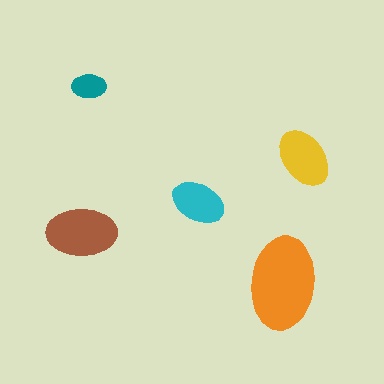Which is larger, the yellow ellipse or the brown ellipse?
The brown one.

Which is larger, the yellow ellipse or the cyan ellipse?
The yellow one.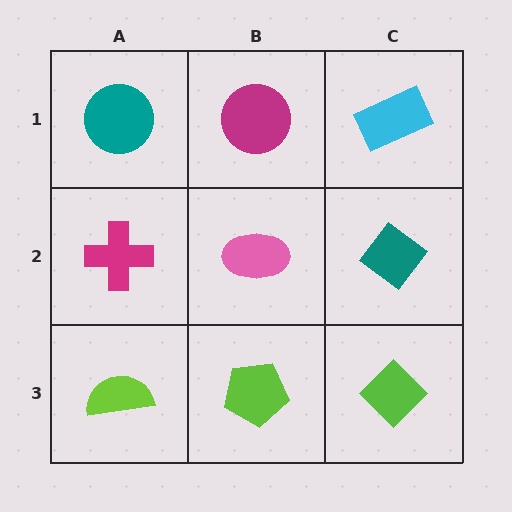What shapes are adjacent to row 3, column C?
A teal diamond (row 2, column C), a lime pentagon (row 3, column B).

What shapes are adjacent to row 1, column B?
A pink ellipse (row 2, column B), a teal circle (row 1, column A), a cyan rectangle (row 1, column C).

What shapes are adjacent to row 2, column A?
A teal circle (row 1, column A), a lime semicircle (row 3, column A), a pink ellipse (row 2, column B).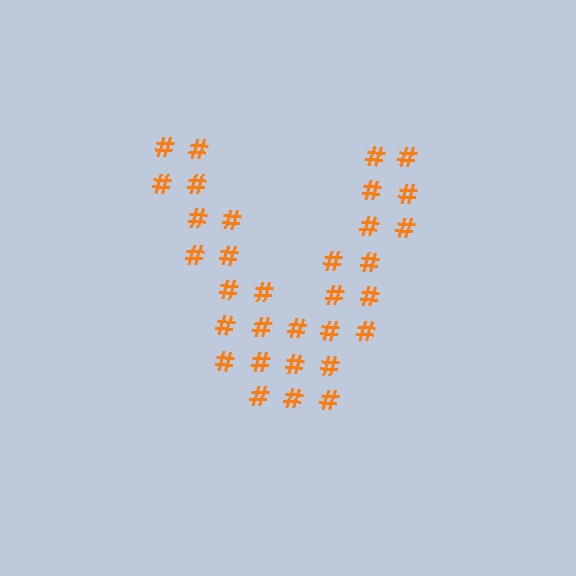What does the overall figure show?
The overall figure shows the letter V.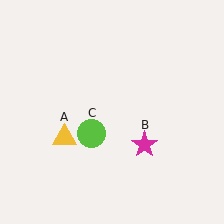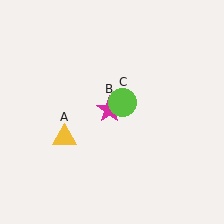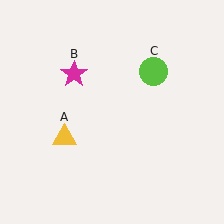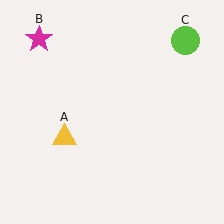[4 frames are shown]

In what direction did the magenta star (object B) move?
The magenta star (object B) moved up and to the left.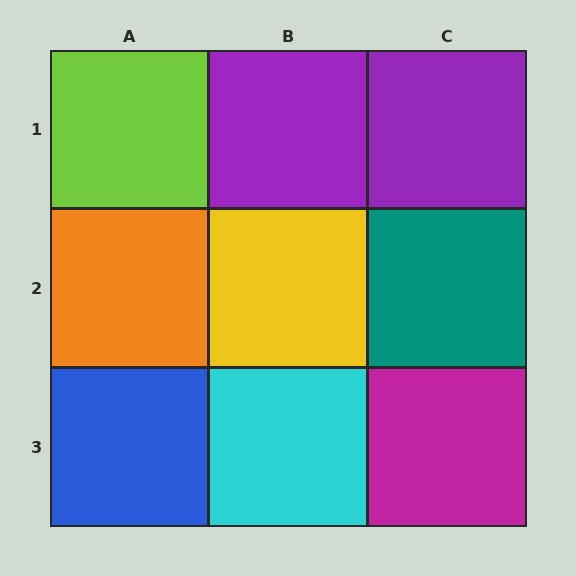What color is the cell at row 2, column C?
Teal.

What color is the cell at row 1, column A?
Lime.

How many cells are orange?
1 cell is orange.